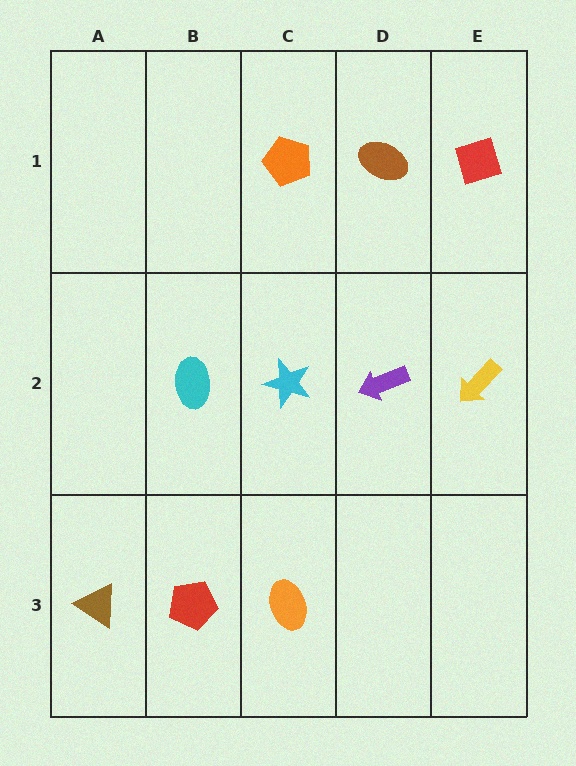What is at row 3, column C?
An orange ellipse.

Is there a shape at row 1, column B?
No, that cell is empty.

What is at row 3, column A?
A brown triangle.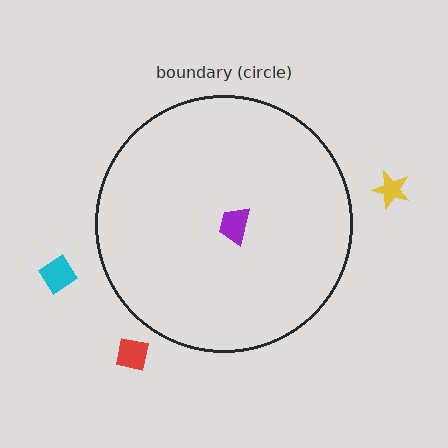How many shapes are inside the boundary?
1 inside, 3 outside.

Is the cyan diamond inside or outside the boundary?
Outside.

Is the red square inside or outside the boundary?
Outside.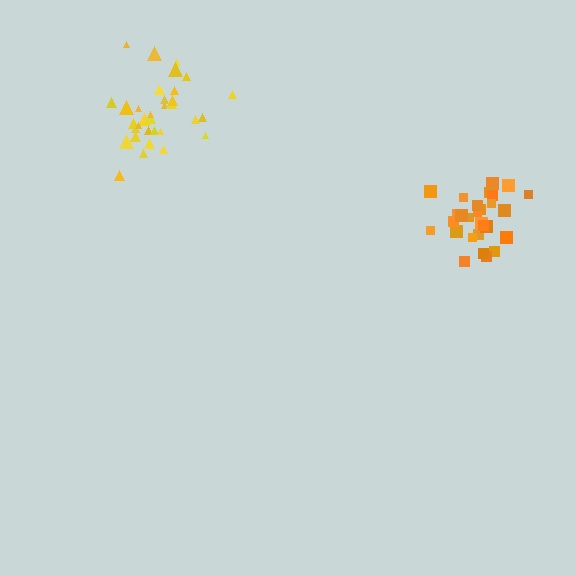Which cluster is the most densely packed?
Orange.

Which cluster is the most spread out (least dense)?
Yellow.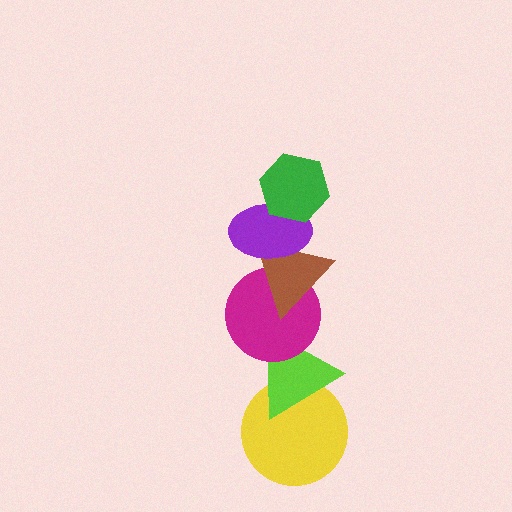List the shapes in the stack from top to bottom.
From top to bottom: the green hexagon, the purple ellipse, the brown triangle, the magenta circle, the lime triangle, the yellow circle.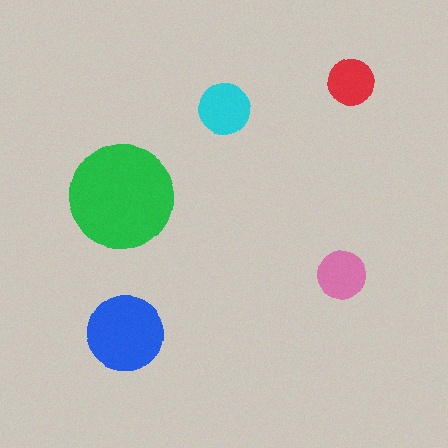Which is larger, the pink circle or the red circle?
The pink one.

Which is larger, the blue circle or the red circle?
The blue one.